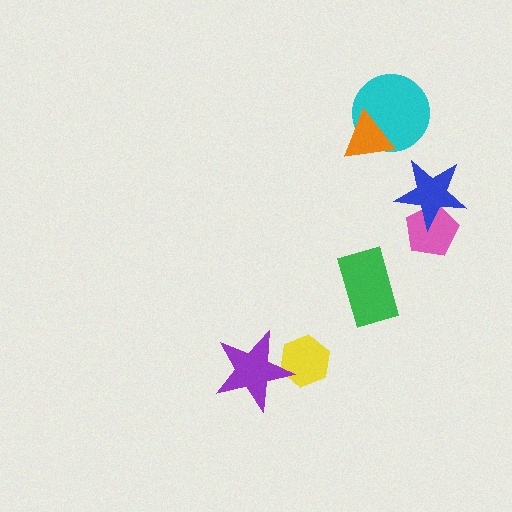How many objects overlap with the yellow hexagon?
1 object overlaps with the yellow hexagon.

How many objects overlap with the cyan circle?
1 object overlaps with the cyan circle.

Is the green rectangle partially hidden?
No, no other shape covers it.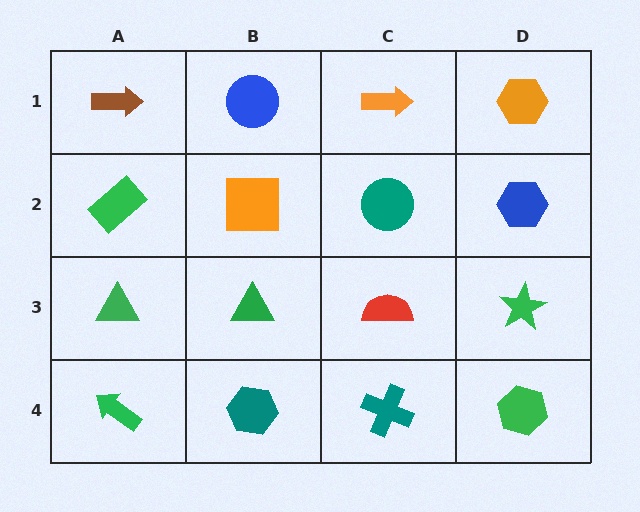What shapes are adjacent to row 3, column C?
A teal circle (row 2, column C), a teal cross (row 4, column C), a green triangle (row 3, column B), a green star (row 3, column D).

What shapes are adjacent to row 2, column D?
An orange hexagon (row 1, column D), a green star (row 3, column D), a teal circle (row 2, column C).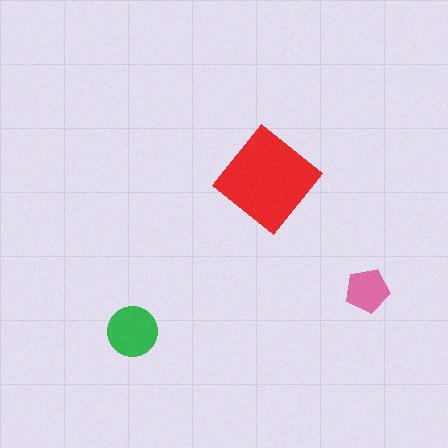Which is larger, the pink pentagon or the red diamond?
The red diamond.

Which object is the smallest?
The pink pentagon.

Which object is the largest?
The red diamond.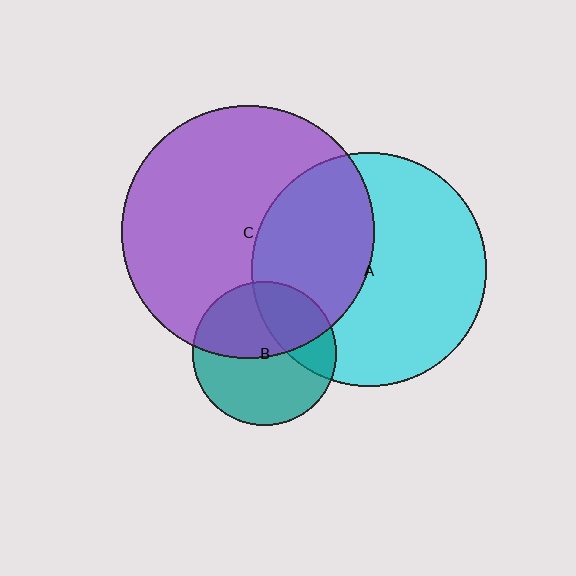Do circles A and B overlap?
Yes.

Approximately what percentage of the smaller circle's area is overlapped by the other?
Approximately 30%.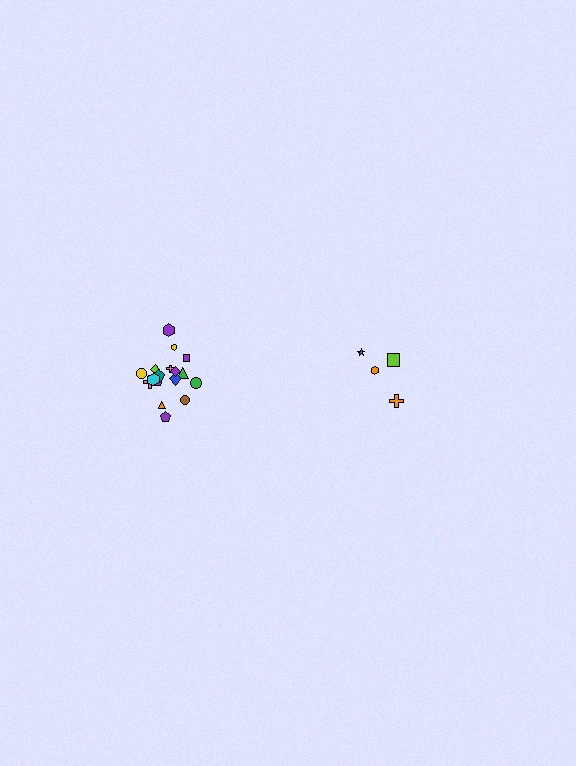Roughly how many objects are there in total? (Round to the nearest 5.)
Roughly 20 objects in total.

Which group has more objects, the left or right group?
The left group.